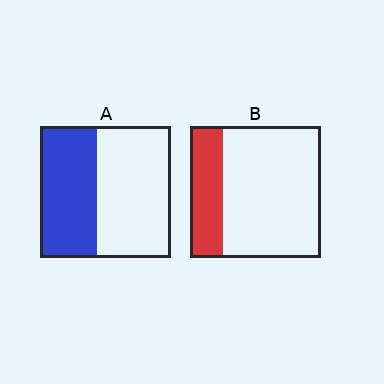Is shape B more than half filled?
No.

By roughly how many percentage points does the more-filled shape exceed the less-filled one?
By roughly 20 percentage points (A over B).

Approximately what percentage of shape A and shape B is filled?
A is approximately 45% and B is approximately 25%.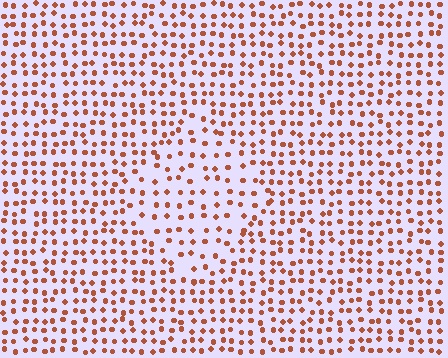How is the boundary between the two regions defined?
The boundary is defined by a change in element density (approximately 1.6x ratio). All elements are the same color, size, and shape.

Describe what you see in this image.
The image contains small brown elements arranged at two different densities. A diamond-shaped region is visible where the elements are less densely packed than the surrounding area.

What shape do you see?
I see a diamond.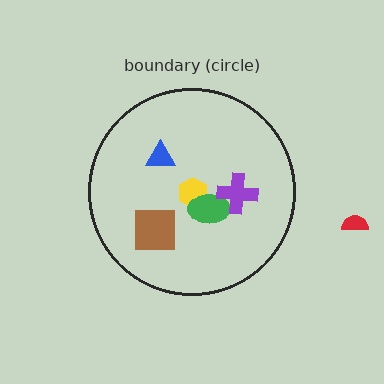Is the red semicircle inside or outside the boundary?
Outside.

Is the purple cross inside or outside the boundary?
Inside.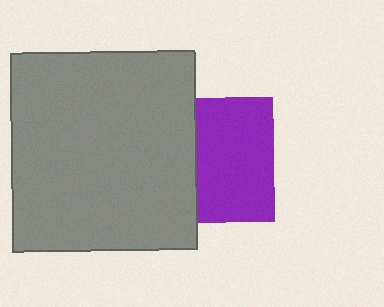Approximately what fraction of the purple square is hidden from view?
Roughly 39% of the purple square is hidden behind the gray rectangle.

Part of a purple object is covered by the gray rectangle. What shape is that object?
It is a square.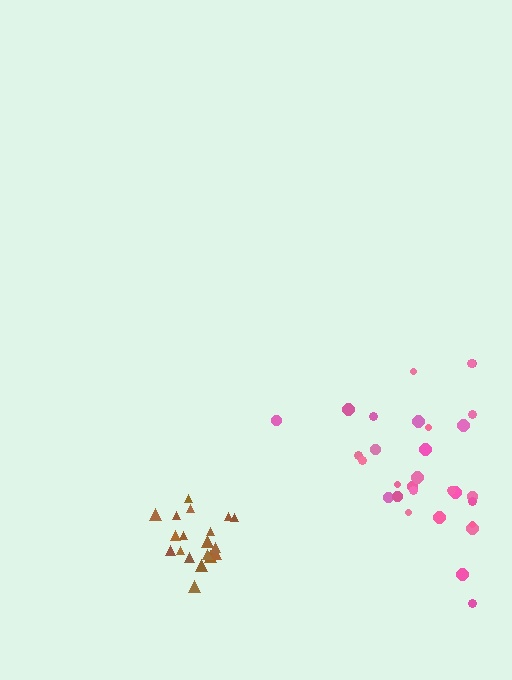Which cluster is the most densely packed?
Brown.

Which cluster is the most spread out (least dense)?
Pink.